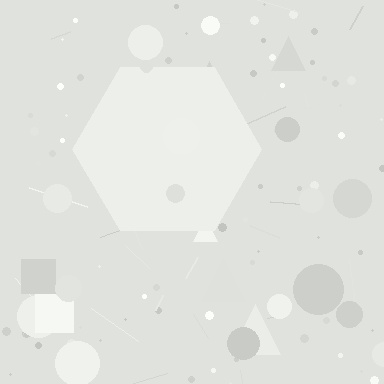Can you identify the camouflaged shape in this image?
The camouflaged shape is a hexagon.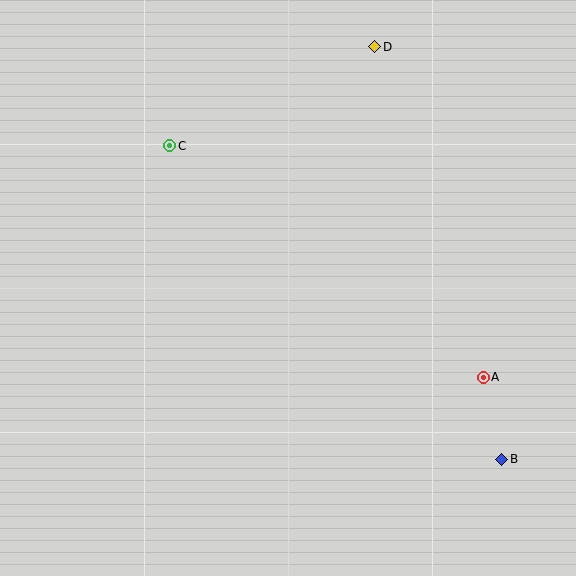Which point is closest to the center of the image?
Point C at (170, 146) is closest to the center.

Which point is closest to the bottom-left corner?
Point C is closest to the bottom-left corner.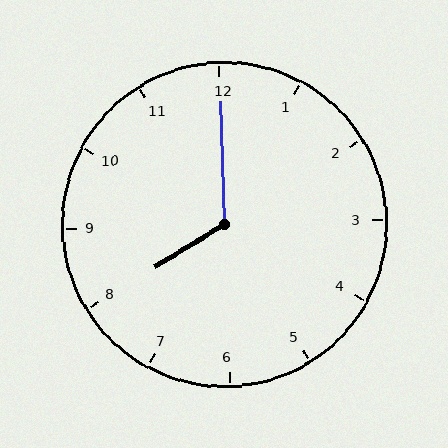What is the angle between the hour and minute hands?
Approximately 120 degrees.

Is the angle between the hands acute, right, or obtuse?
It is obtuse.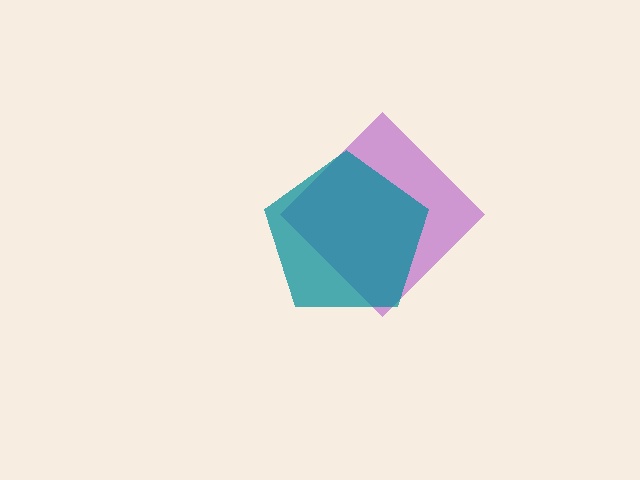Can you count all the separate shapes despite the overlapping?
Yes, there are 2 separate shapes.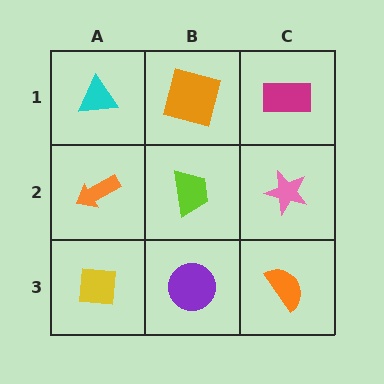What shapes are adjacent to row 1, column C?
A pink star (row 2, column C), an orange square (row 1, column B).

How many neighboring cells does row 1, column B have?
3.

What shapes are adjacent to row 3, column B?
A lime trapezoid (row 2, column B), a yellow square (row 3, column A), an orange semicircle (row 3, column C).